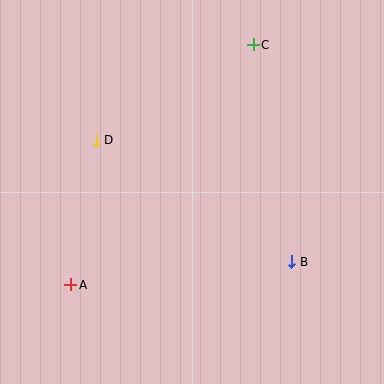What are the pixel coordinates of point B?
Point B is at (292, 262).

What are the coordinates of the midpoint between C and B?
The midpoint between C and B is at (273, 153).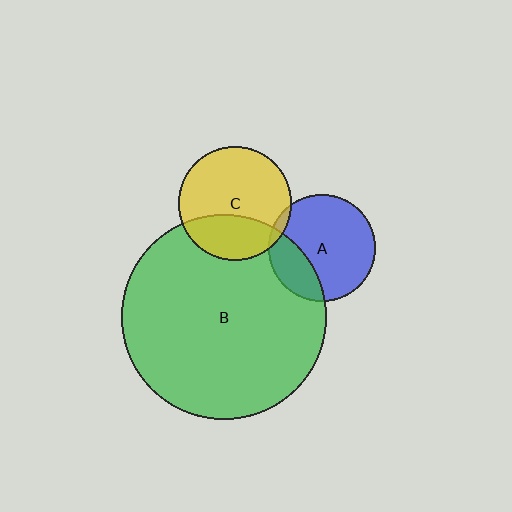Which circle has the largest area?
Circle B (green).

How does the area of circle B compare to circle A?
Approximately 3.6 times.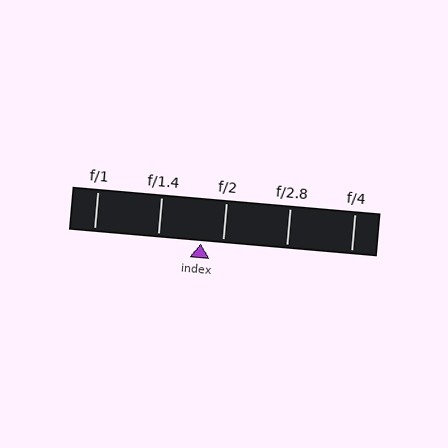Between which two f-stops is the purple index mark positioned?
The index mark is between f/1.4 and f/2.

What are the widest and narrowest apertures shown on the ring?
The widest aperture shown is f/1 and the narrowest is f/4.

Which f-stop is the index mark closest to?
The index mark is closest to f/2.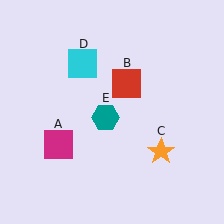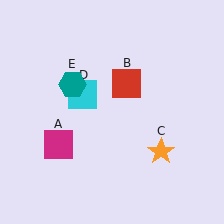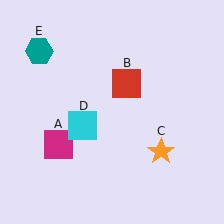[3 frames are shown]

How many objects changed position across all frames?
2 objects changed position: cyan square (object D), teal hexagon (object E).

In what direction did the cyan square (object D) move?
The cyan square (object D) moved down.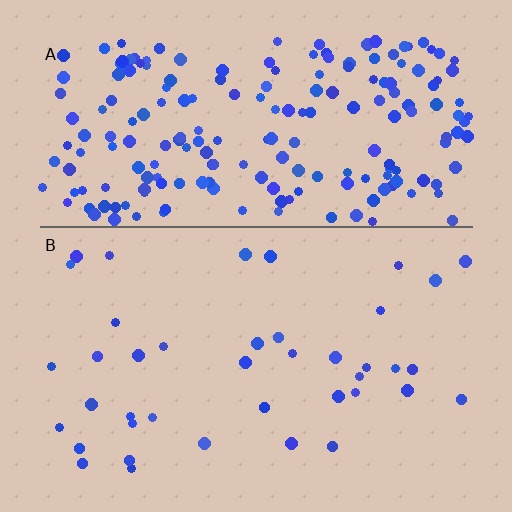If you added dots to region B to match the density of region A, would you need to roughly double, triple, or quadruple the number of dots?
Approximately quadruple.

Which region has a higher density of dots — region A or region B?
A (the top).